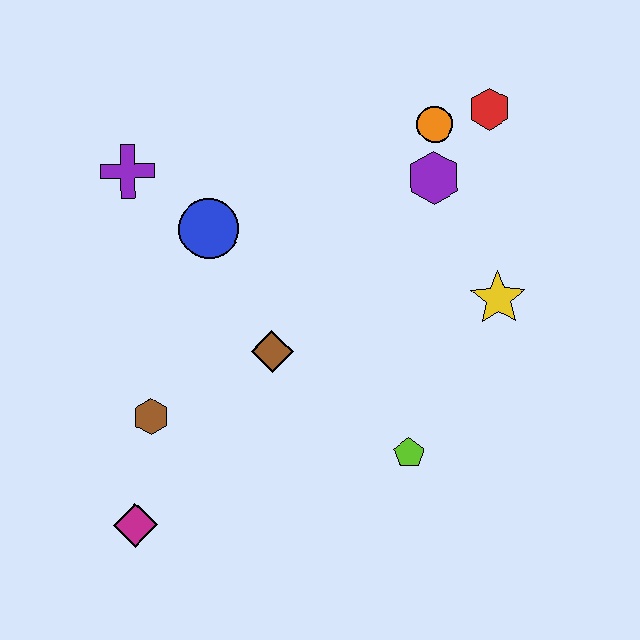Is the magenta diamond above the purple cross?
No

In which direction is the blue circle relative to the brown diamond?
The blue circle is above the brown diamond.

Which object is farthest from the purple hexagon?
The magenta diamond is farthest from the purple hexagon.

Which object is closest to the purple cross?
The blue circle is closest to the purple cross.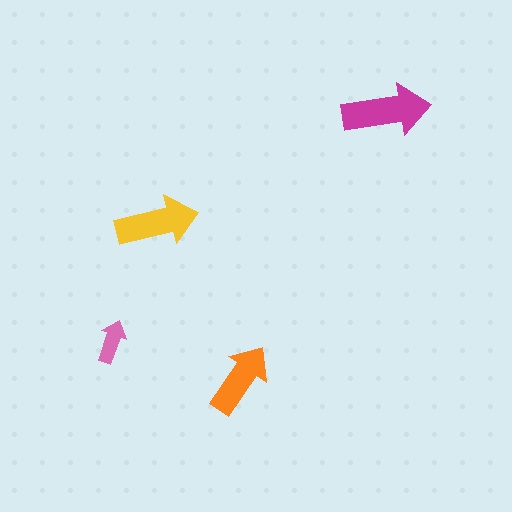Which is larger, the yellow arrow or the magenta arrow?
The magenta one.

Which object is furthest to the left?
The pink arrow is leftmost.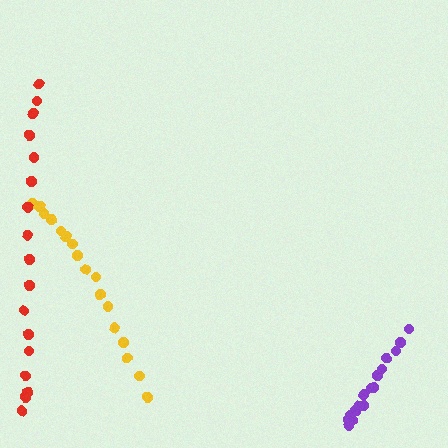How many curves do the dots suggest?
There are 3 distinct paths.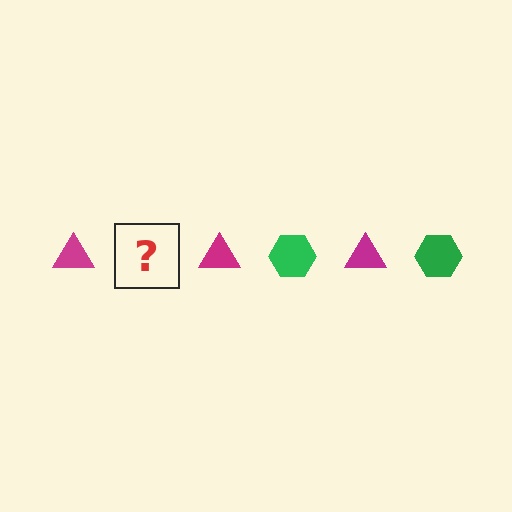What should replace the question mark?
The question mark should be replaced with a green hexagon.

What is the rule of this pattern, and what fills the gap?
The rule is that the pattern alternates between magenta triangle and green hexagon. The gap should be filled with a green hexagon.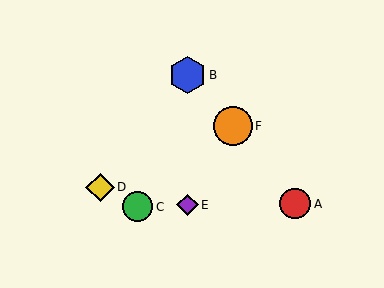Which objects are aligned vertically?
Objects B, E are aligned vertically.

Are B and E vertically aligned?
Yes, both are at x≈187.